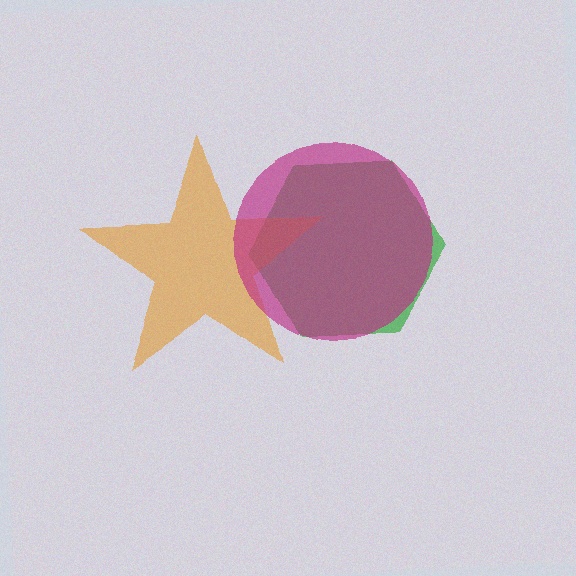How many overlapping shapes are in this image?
There are 3 overlapping shapes in the image.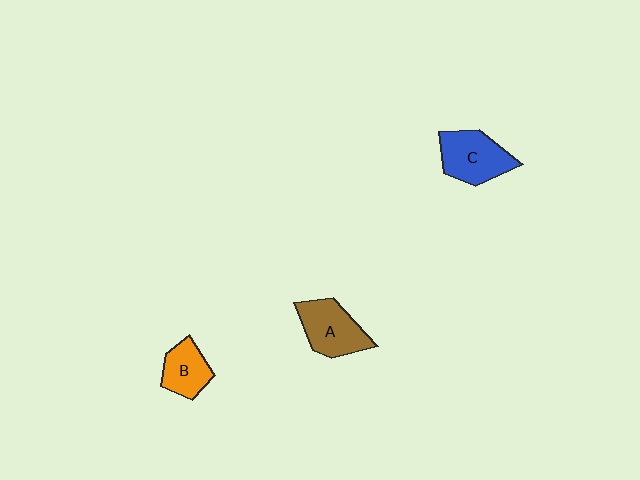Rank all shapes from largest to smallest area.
From largest to smallest: C (blue), A (brown), B (orange).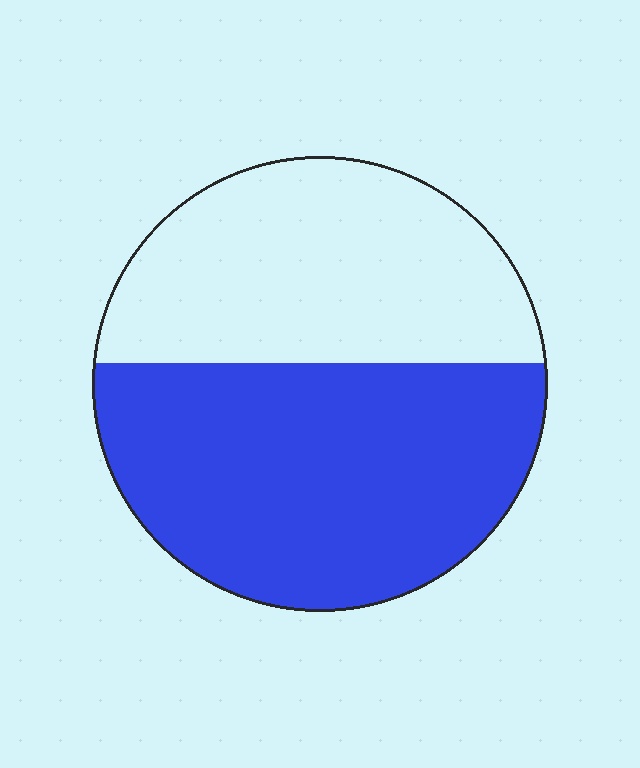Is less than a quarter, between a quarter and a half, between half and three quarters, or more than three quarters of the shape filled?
Between half and three quarters.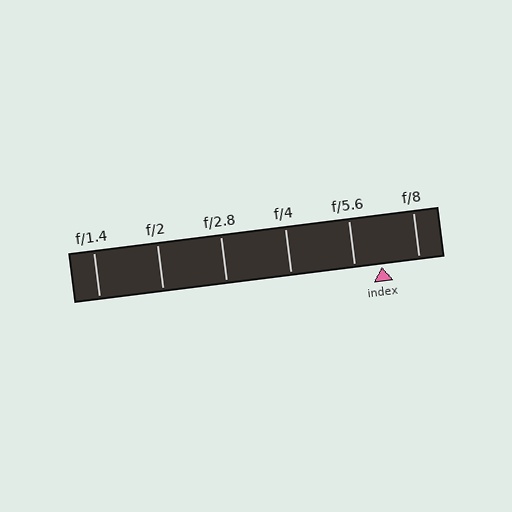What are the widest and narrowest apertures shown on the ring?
The widest aperture shown is f/1.4 and the narrowest is f/8.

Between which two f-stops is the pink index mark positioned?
The index mark is between f/5.6 and f/8.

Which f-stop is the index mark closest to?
The index mark is closest to f/5.6.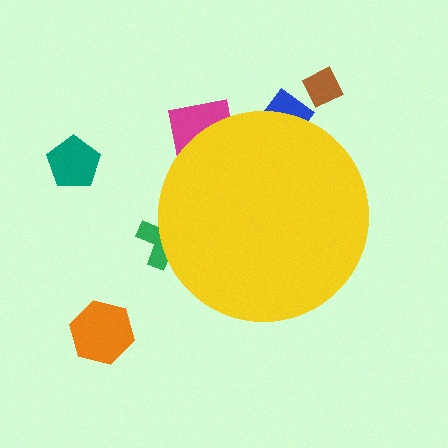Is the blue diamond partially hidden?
Yes, the blue diamond is partially hidden behind the yellow circle.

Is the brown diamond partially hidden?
No, the brown diamond is fully visible.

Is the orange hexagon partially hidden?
No, the orange hexagon is fully visible.